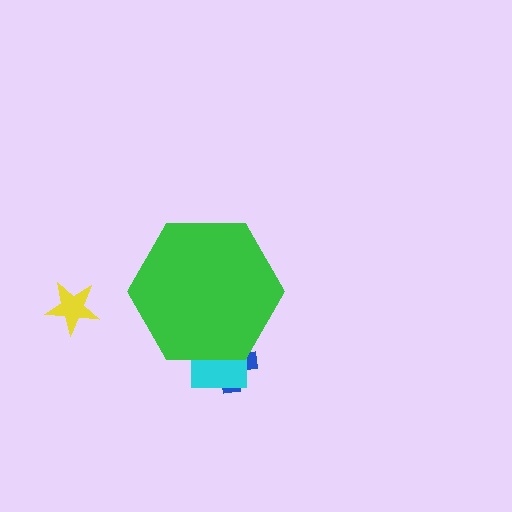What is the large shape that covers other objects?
A green hexagon.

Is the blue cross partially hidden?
Yes, the blue cross is partially hidden behind the green hexagon.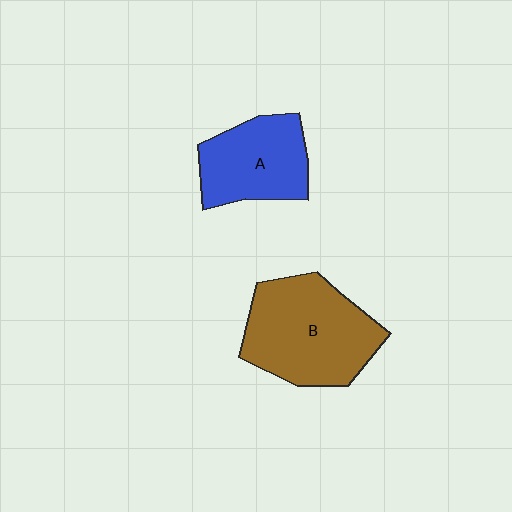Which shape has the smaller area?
Shape A (blue).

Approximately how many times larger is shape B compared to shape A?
Approximately 1.4 times.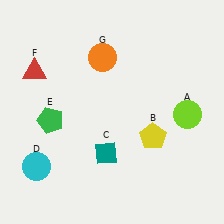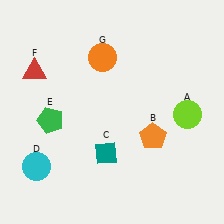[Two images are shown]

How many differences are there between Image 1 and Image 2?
There is 1 difference between the two images.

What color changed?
The pentagon (B) changed from yellow in Image 1 to orange in Image 2.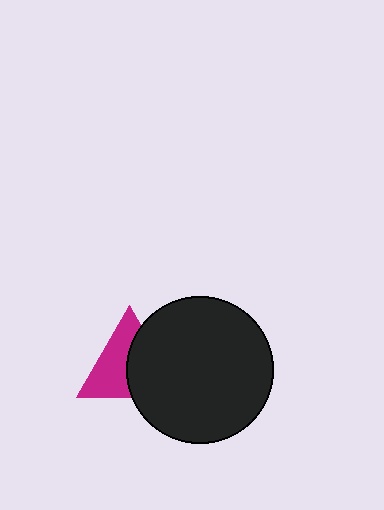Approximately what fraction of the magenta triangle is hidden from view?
Roughly 47% of the magenta triangle is hidden behind the black circle.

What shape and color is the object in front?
The object in front is a black circle.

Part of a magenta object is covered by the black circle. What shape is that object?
It is a triangle.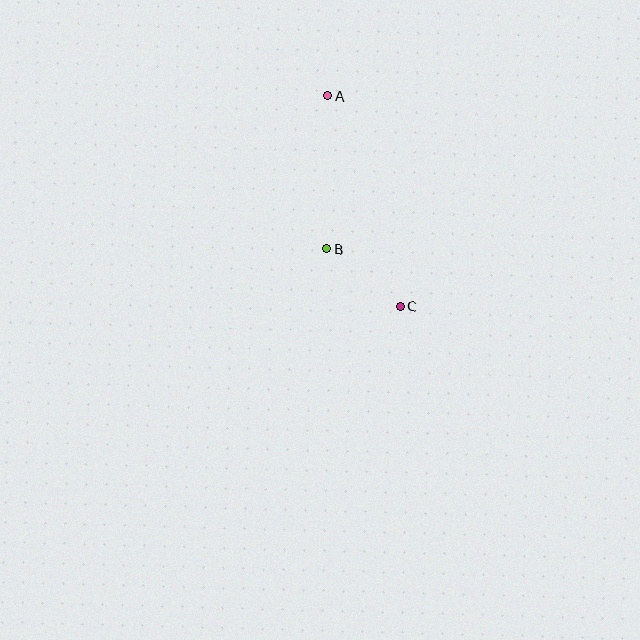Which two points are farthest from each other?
Points A and C are farthest from each other.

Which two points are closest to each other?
Points B and C are closest to each other.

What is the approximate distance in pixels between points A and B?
The distance between A and B is approximately 153 pixels.